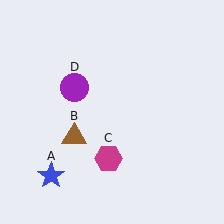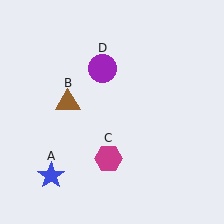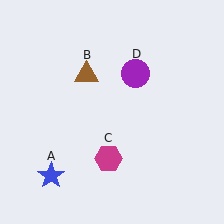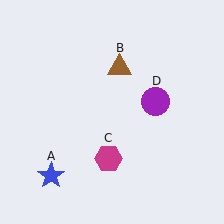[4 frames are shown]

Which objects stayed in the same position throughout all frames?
Blue star (object A) and magenta hexagon (object C) remained stationary.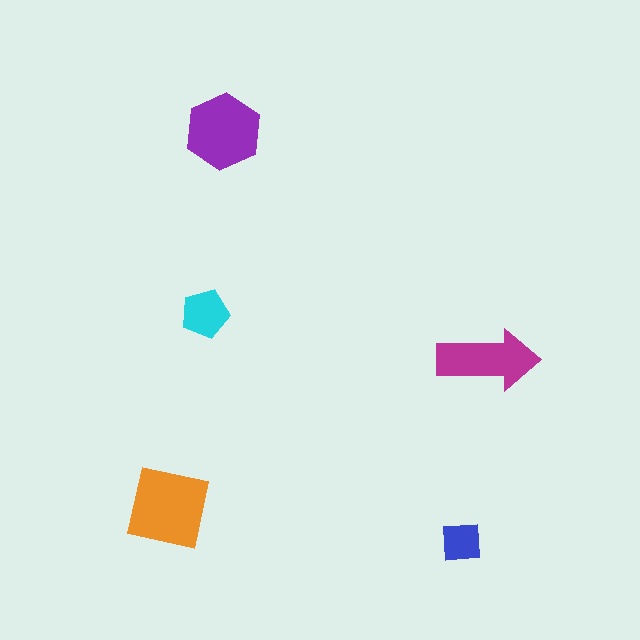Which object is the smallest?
The blue square.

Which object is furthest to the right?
The magenta arrow is rightmost.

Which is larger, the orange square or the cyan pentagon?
The orange square.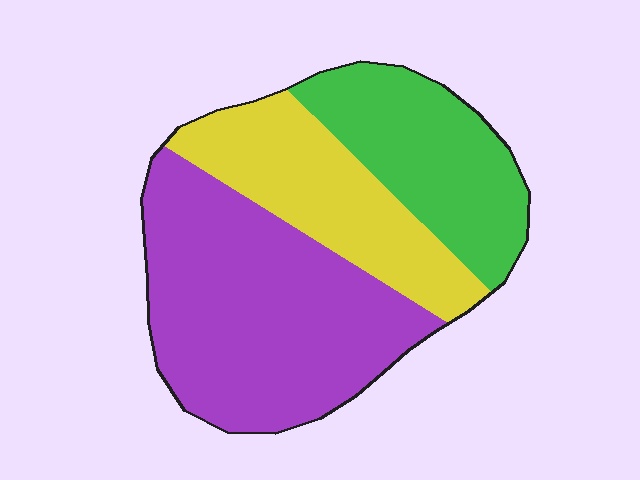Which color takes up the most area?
Purple, at roughly 50%.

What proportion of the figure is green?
Green takes up about one quarter (1/4) of the figure.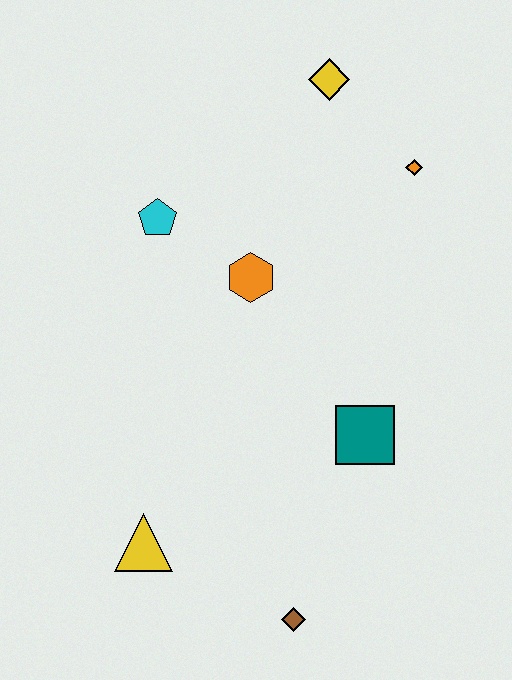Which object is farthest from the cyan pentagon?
The brown diamond is farthest from the cyan pentagon.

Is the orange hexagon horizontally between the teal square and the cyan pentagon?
Yes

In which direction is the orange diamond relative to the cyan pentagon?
The orange diamond is to the right of the cyan pentagon.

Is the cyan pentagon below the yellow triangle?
No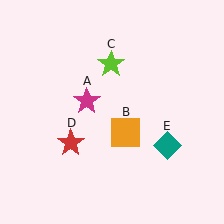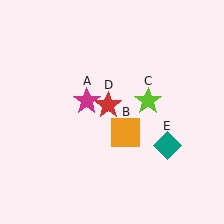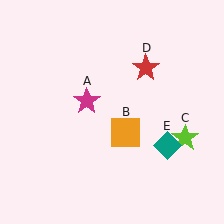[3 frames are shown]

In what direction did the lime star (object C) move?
The lime star (object C) moved down and to the right.